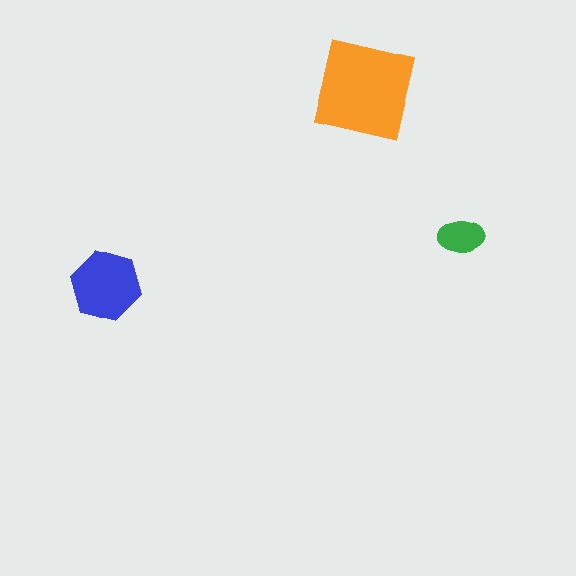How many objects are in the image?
There are 3 objects in the image.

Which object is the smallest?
The green ellipse.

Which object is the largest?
The orange square.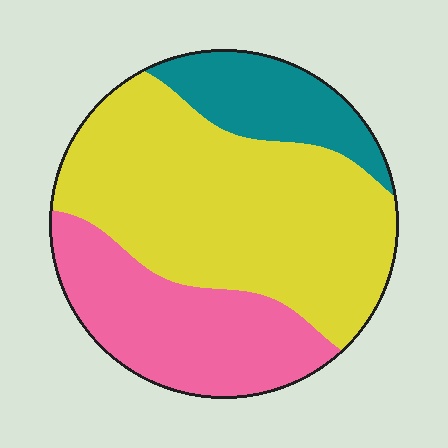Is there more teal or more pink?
Pink.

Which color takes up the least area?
Teal, at roughly 15%.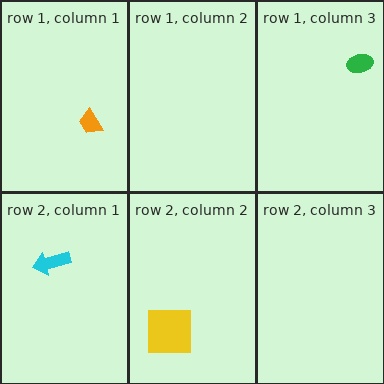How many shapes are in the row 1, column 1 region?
1.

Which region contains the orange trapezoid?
The row 1, column 1 region.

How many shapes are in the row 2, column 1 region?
1.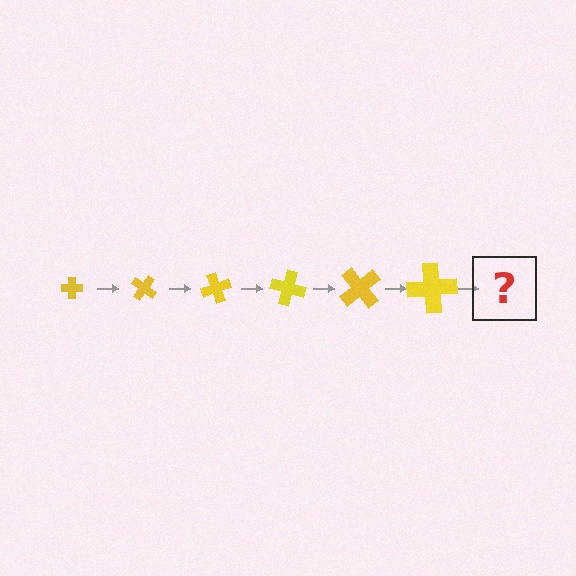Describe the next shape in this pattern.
It should be a cross, larger than the previous one and rotated 210 degrees from the start.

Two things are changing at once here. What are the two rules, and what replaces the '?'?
The two rules are that the cross grows larger each step and it rotates 35 degrees each step. The '?' should be a cross, larger than the previous one and rotated 210 degrees from the start.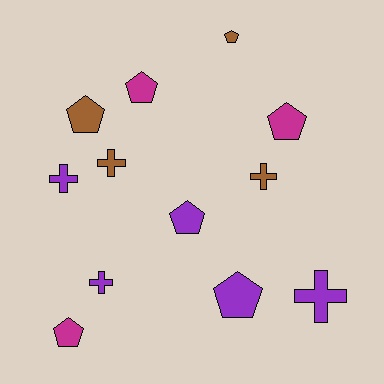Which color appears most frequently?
Purple, with 5 objects.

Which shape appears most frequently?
Pentagon, with 7 objects.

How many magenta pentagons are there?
There are 3 magenta pentagons.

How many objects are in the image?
There are 12 objects.